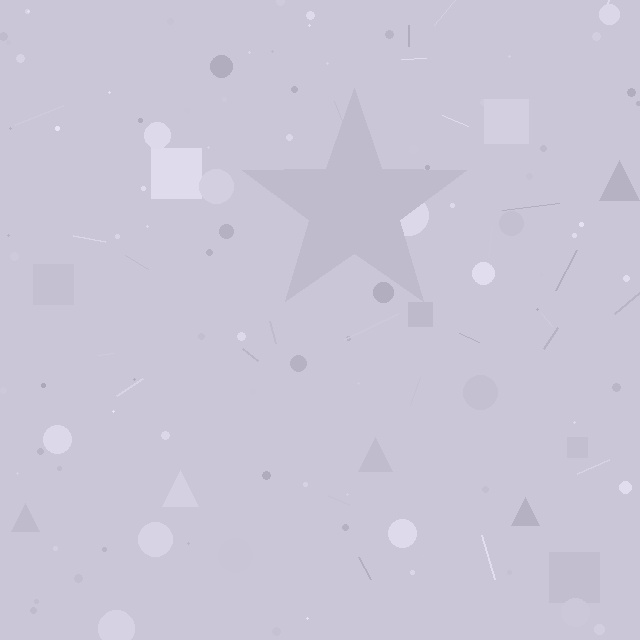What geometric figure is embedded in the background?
A star is embedded in the background.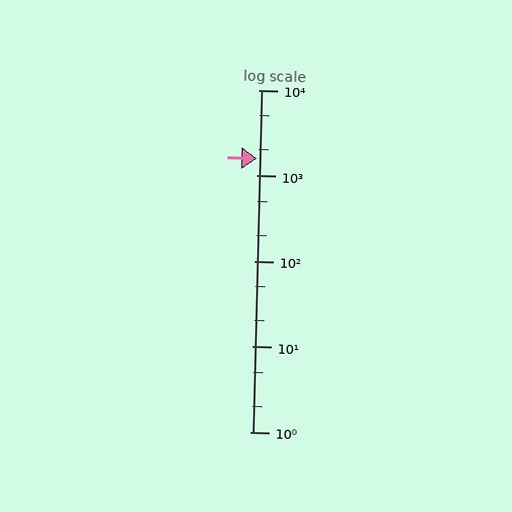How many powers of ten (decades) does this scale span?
The scale spans 4 decades, from 1 to 10000.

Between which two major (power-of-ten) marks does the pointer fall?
The pointer is between 1000 and 10000.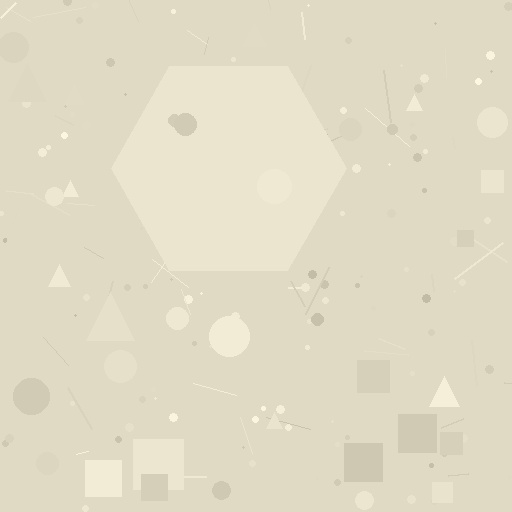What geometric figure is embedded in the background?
A hexagon is embedded in the background.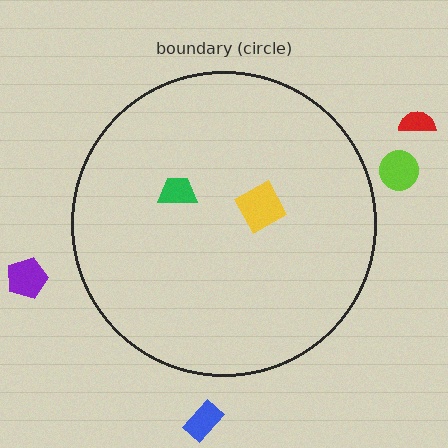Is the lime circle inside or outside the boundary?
Outside.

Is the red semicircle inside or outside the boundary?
Outside.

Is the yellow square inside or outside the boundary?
Inside.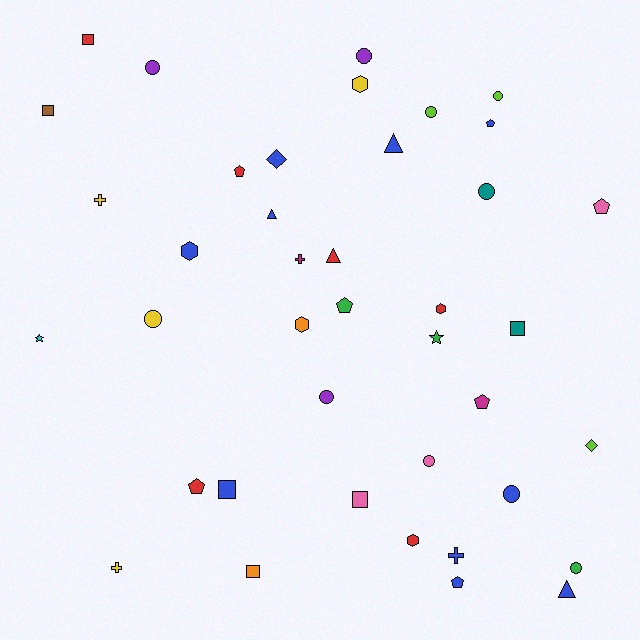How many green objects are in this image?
There are 3 green objects.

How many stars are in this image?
There are 2 stars.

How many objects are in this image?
There are 40 objects.